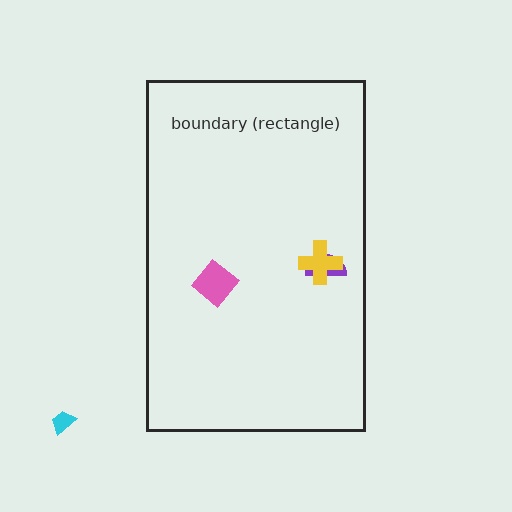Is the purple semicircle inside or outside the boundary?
Inside.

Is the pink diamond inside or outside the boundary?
Inside.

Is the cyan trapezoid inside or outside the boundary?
Outside.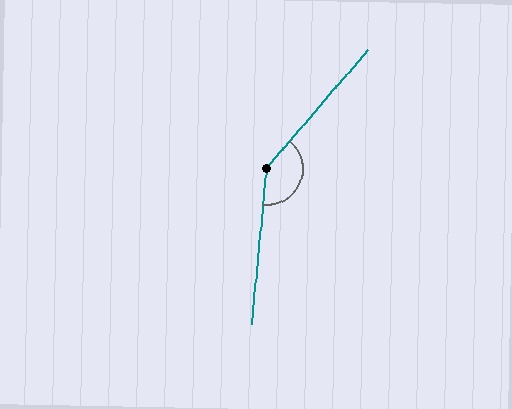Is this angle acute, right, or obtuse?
It is obtuse.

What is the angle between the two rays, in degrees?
Approximately 144 degrees.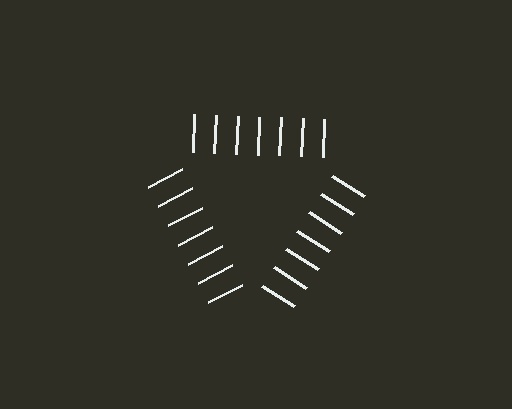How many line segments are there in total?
21 — 7 along each of the 3 edges.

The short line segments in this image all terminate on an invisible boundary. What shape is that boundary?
An illusory triangle — the line segments terminate on its edges but no continuous stroke is drawn.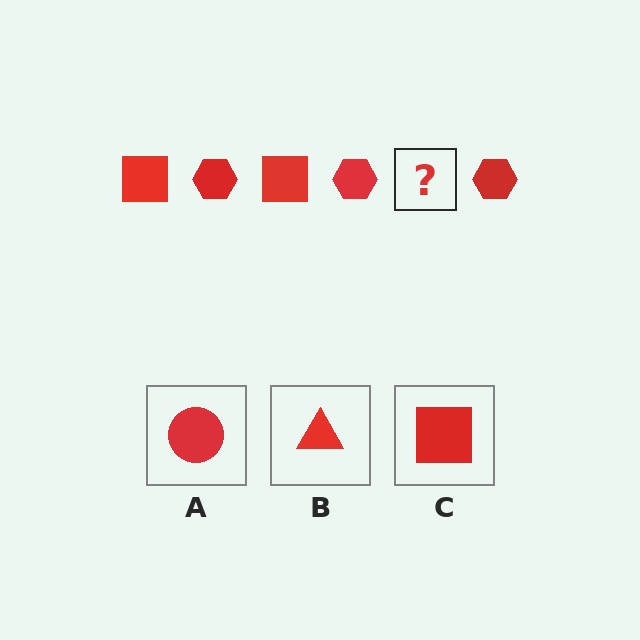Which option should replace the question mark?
Option C.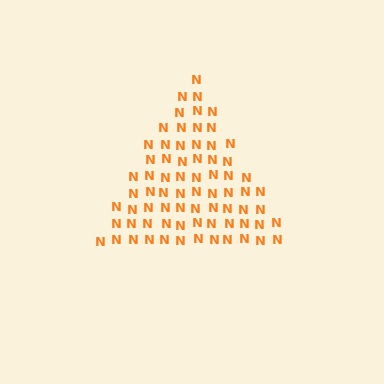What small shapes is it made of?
It is made of small letter N's.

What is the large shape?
The large shape is a triangle.